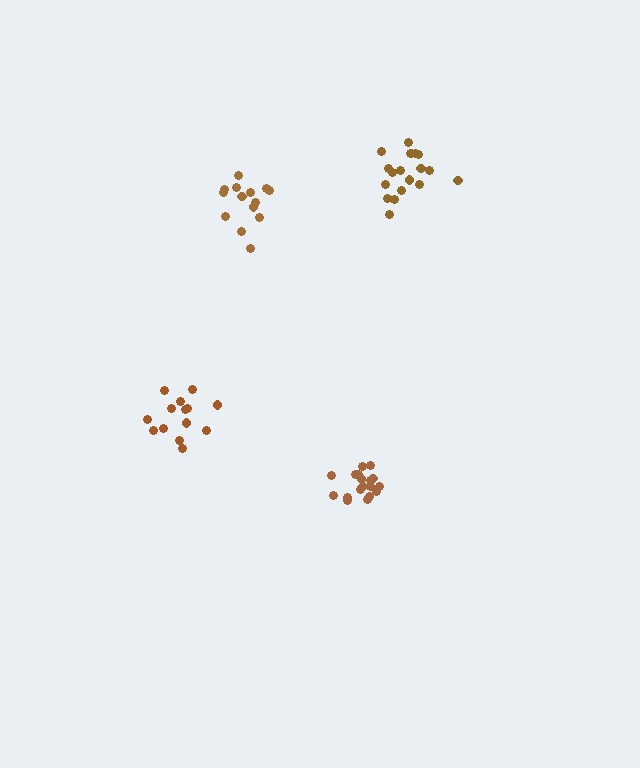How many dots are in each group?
Group 1: 18 dots, Group 2: 19 dots, Group 3: 14 dots, Group 4: 14 dots (65 total).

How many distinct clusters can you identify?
There are 4 distinct clusters.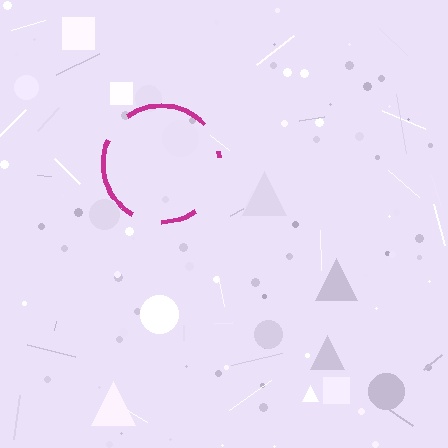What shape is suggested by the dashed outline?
The dashed outline suggests a circle.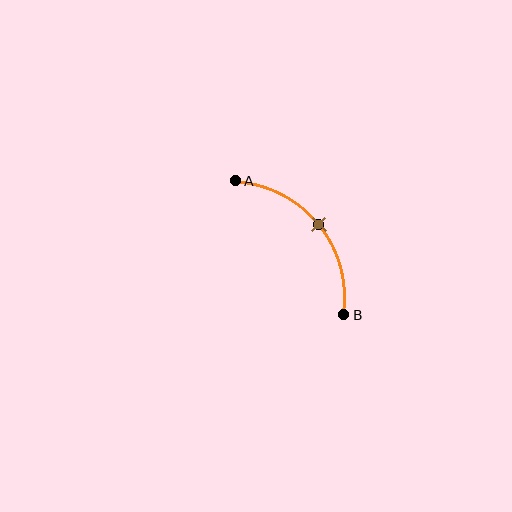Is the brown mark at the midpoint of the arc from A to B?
Yes. The brown mark lies on the arc at equal arc-length from both A and B — it is the arc midpoint.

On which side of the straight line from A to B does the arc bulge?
The arc bulges above and to the right of the straight line connecting A and B.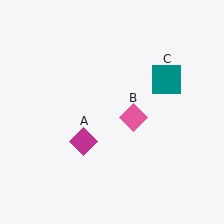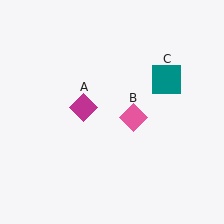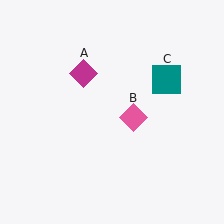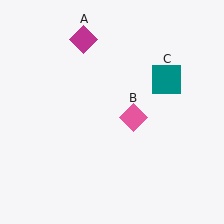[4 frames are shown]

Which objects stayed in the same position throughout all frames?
Pink diamond (object B) and teal square (object C) remained stationary.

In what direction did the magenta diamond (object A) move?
The magenta diamond (object A) moved up.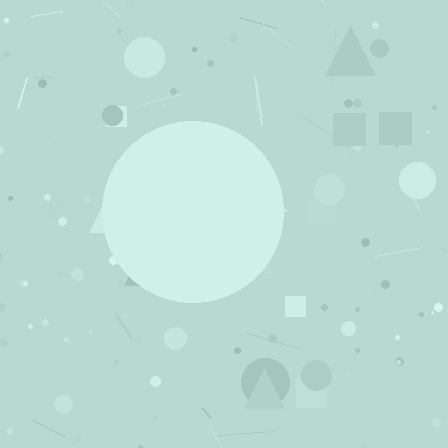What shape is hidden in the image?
A circle is hidden in the image.